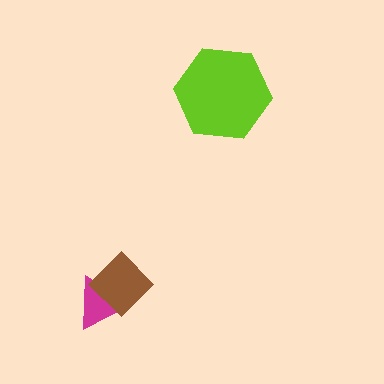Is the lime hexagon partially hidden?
No, no other shape covers it.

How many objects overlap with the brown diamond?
1 object overlaps with the brown diamond.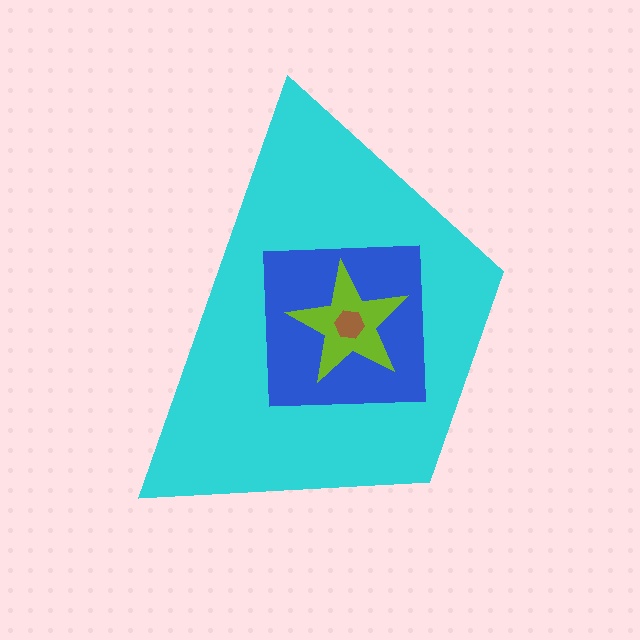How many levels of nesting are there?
4.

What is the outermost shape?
The cyan trapezoid.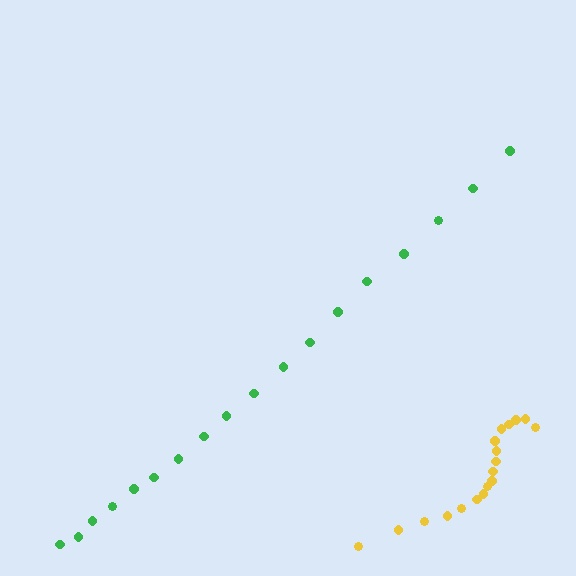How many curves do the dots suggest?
There are 2 distinct paths.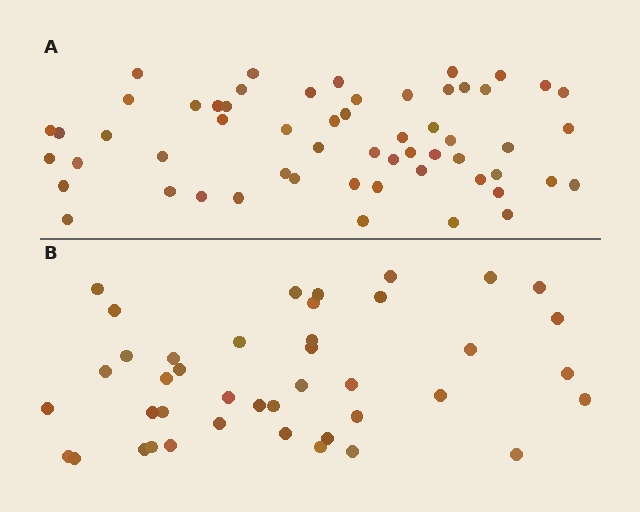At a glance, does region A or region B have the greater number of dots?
Region A (the top region) has more dots.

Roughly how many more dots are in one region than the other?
Region A has approximately 15 more dots than region B.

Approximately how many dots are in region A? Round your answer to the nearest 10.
About 60 dots. (The exact count is 57, which rounds to 60.)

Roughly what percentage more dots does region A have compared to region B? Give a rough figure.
About 35% more.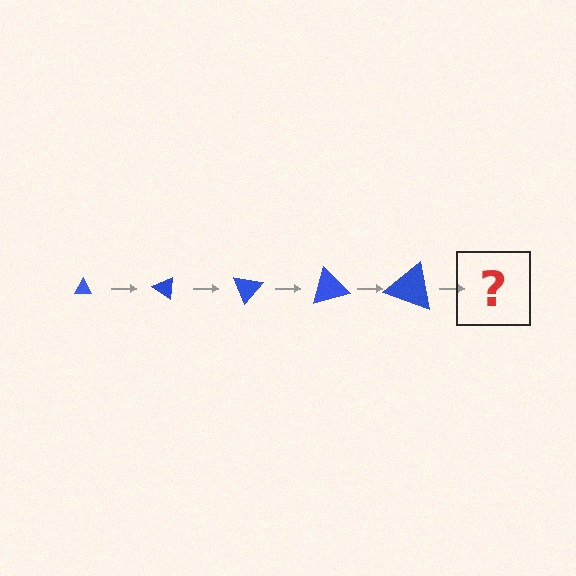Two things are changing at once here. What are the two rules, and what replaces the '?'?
The two rules are that the triangle grows larger each step and it rotates 35 degrees each step. The '?' should be a triangle, larger than the previous one and rotated 175 degrees from the start.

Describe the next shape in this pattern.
It should be a triangle, larger than the previous one and rotated 175 degrees from the start.